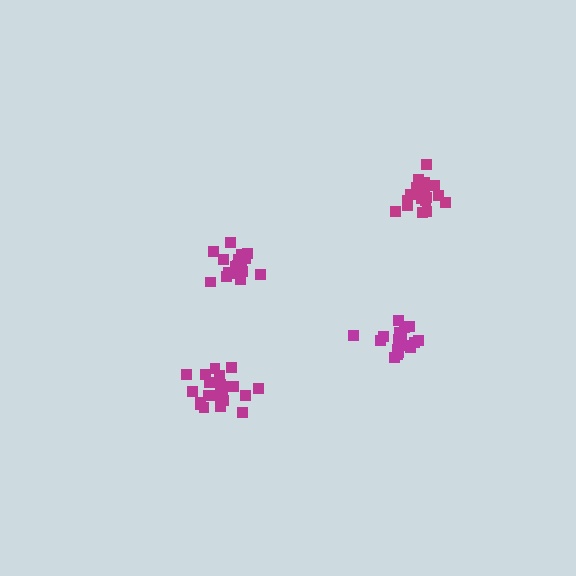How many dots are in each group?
Group 1: 17 dots, Group 2: 18 dots, Group 3: 21 dots, Group 4: 18 dots (74 total).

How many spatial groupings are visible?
There are 4 spatial groupings.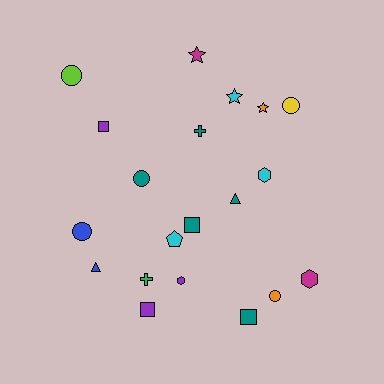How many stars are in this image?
There are 3 stars.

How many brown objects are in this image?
There are no brown objects.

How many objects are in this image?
There are 20 objects.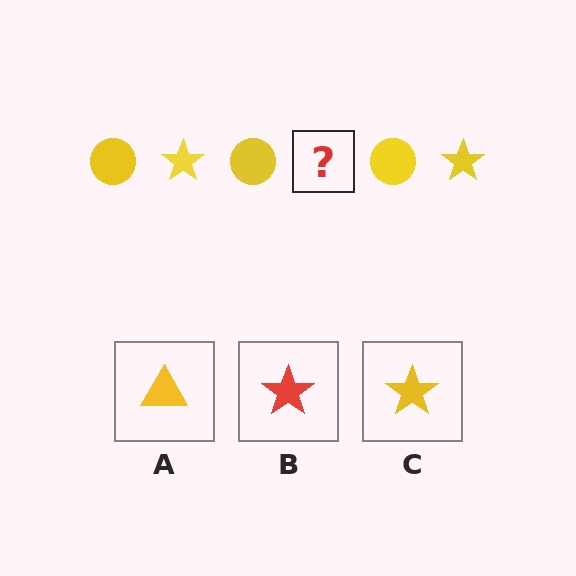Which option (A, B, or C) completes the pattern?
C.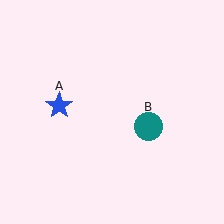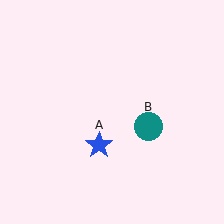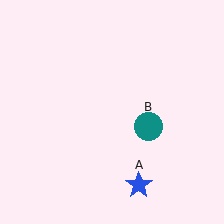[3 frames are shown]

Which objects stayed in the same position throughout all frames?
Teal circle (object B) remained stationary.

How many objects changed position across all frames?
1 object changed position: blue star (object A).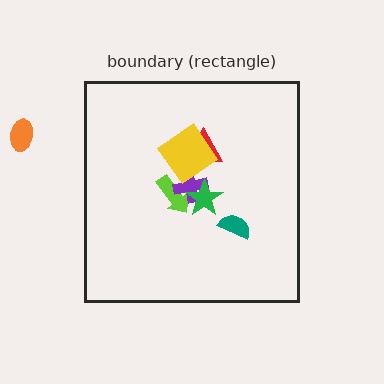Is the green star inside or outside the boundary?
Inside.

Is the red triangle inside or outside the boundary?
Inside.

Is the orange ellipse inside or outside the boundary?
Outside.